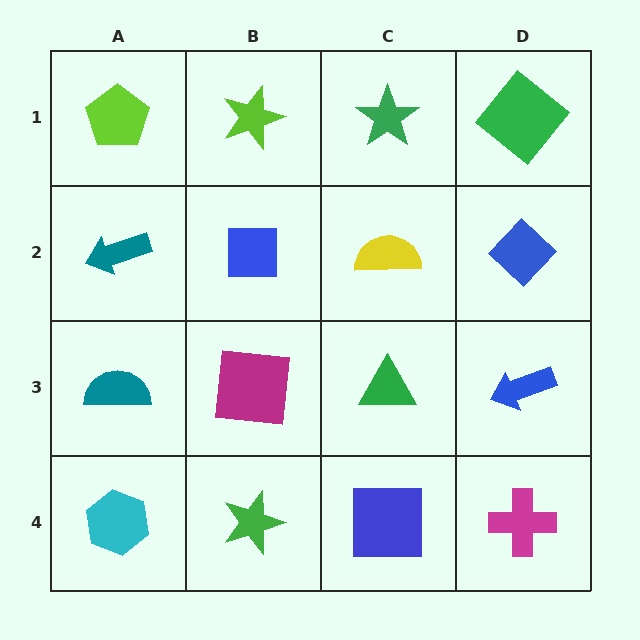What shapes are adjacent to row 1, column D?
A blue diamond (row 2, column D), a green star (row 1, column C).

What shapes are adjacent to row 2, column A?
A lime pentagon (row 1, column A), a teal semicircle (row 3, column A), a blue square (row 2, column B).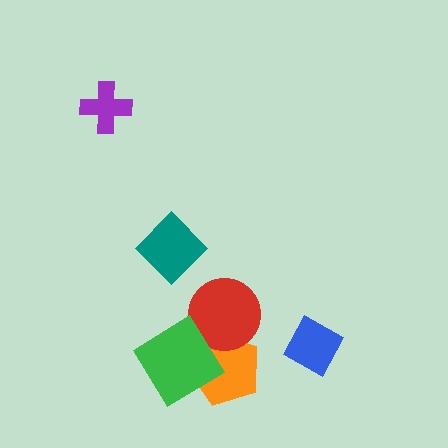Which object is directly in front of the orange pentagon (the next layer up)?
The red circle is directly in front of the orange pentagon.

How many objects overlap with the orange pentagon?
3 objects overlap with the orange pentagon.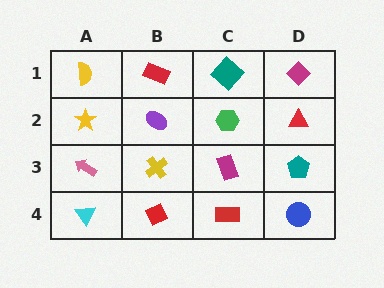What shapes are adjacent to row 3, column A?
A yellow star (row 2, column A), a cyan triangle (row 4, column A), a yellow cross (row 3, column B).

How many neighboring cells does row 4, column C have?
3.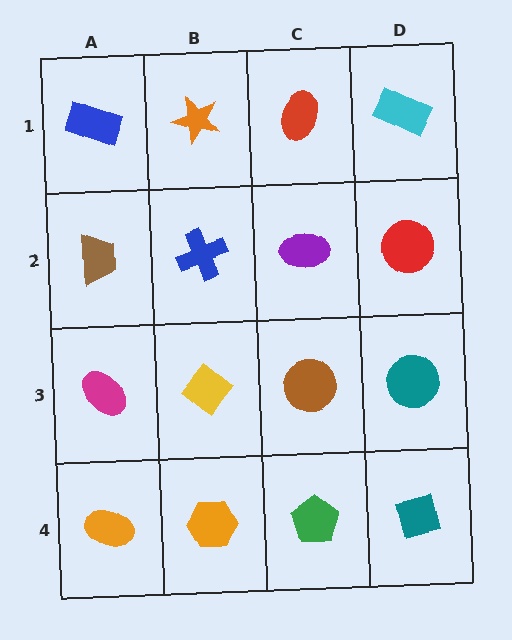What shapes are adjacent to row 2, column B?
An orange star (row 1, column B), a yellow diamond (row 3, column B), a brown trapezoid (row 2, column A), a purple ellipse (row 2, column C).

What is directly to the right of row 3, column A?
A yellow diamond.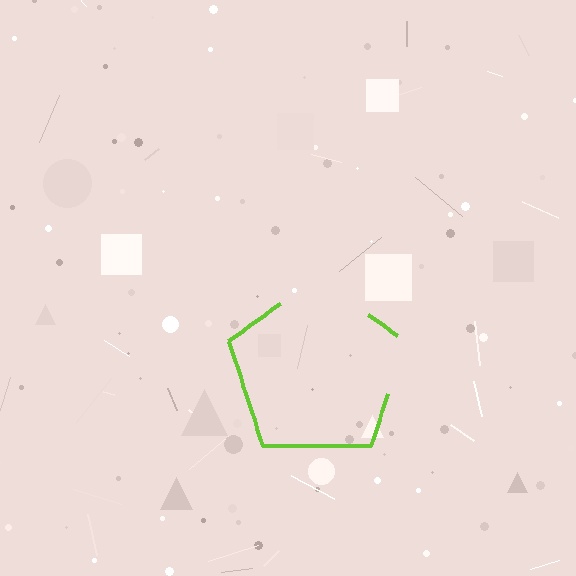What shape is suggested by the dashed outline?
The dashed outline suggests a pentagon.